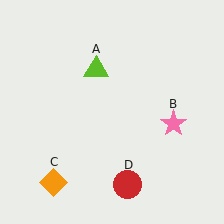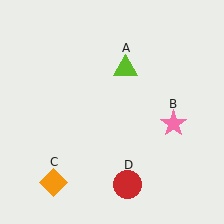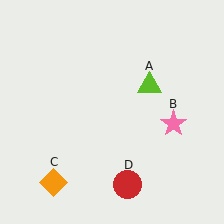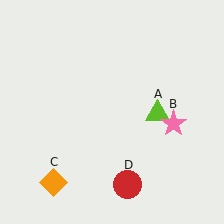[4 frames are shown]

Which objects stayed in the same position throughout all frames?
Pink star (object B) and orange diamond (object C) and red circle (object D) remained stationary.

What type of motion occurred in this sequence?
The lime triangle (object A) rotated clockwise around the center of the scene.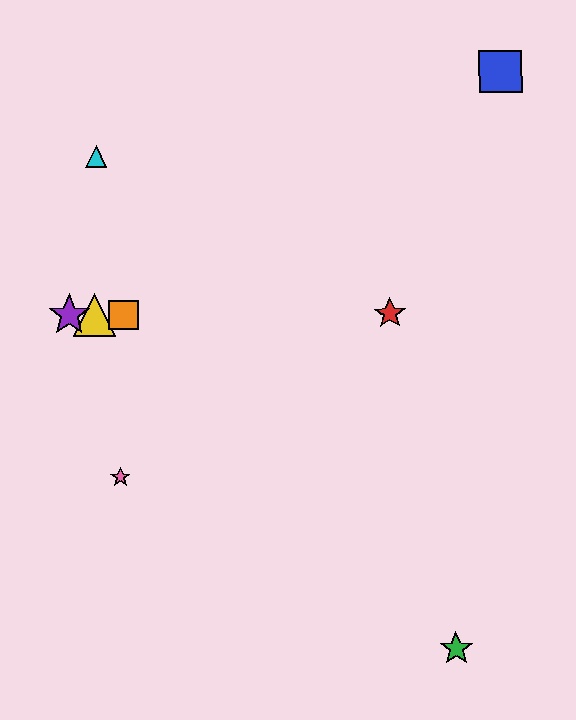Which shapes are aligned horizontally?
The red star, the yellow triangle, the purple star, the orange square are aligned horizontally.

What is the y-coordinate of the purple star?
The purple star is at y≈315.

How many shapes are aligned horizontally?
4 shapes (the red star, the yellow triangle, the purple star, the orange square) are aligned horizontally.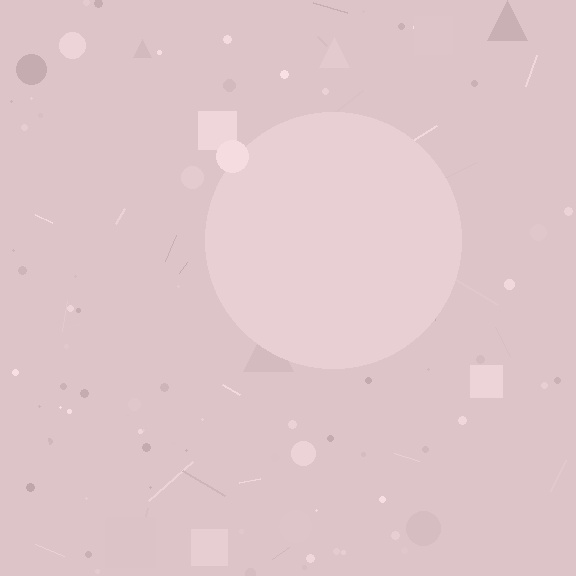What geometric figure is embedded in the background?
A circle is embedded in the background.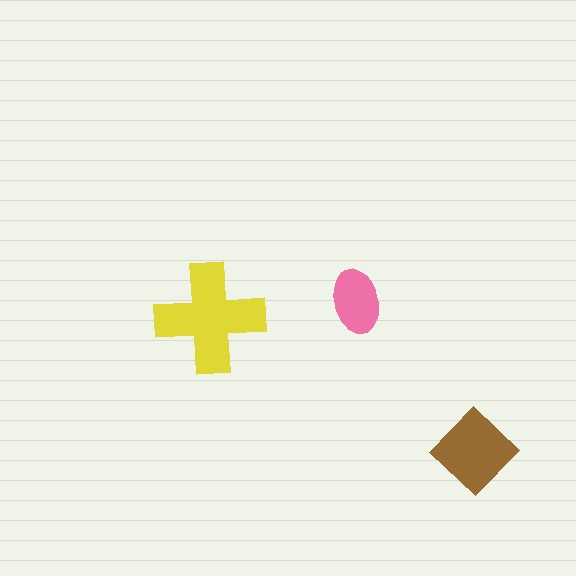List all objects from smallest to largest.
The pink ellipse, the brown diamond, the yellow cross.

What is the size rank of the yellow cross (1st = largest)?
1st.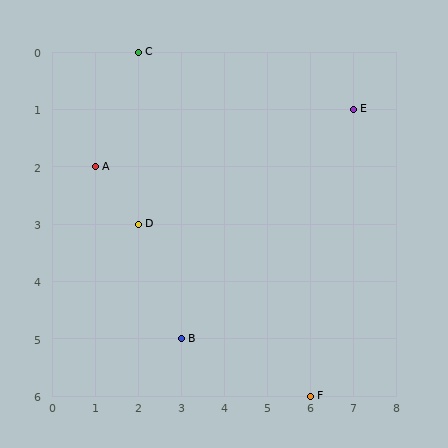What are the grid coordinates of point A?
Point A is at grid coordinates (1, 2).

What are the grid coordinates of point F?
Point F is at grid coordinates (6, 6).